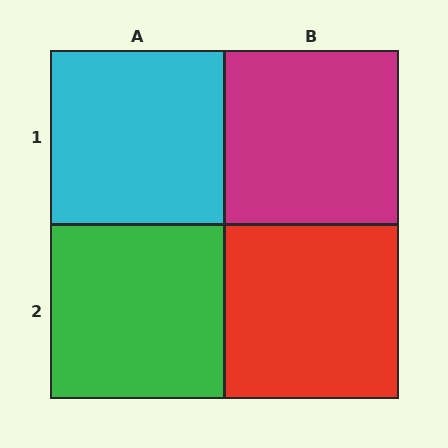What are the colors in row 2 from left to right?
Green, red.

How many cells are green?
1 cell is green.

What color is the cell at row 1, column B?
Magenta.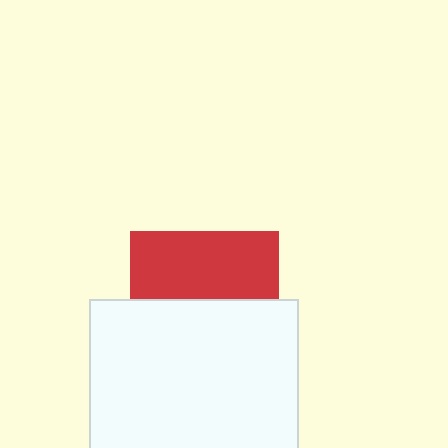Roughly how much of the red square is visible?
About half of it is visible (roughly 46%).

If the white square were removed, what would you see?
You would see the complete red square.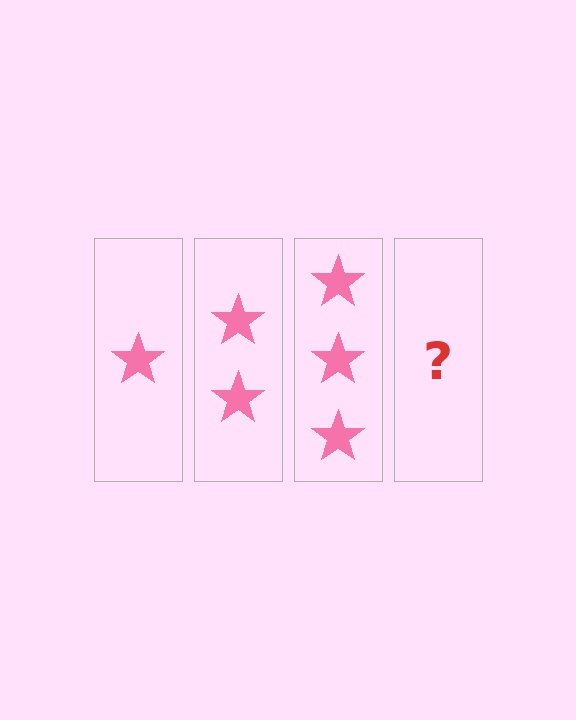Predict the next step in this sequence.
The next step is 4 stars.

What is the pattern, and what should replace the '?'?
The pattern is that each step adds one more star. The '?' should be 4 stars.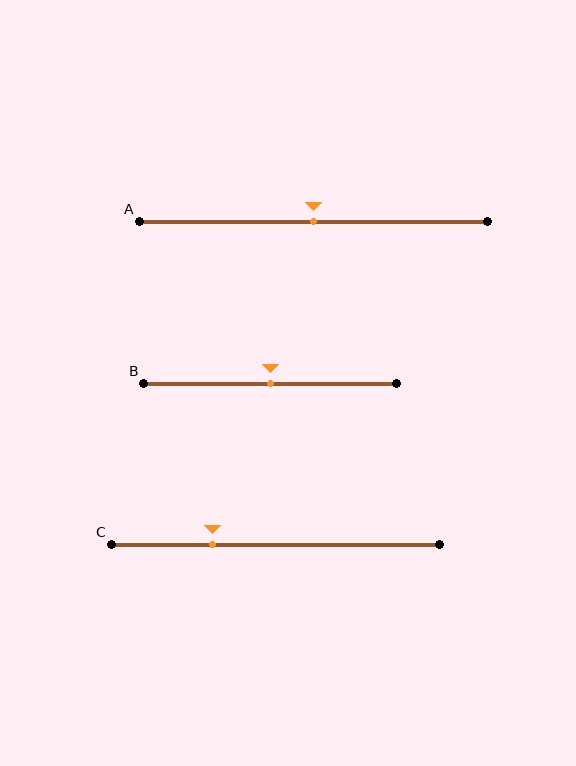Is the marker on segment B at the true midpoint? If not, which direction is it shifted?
Yes, the marker on segment B is at the true midpoint.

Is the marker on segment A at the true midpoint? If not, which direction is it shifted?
Yes, the marker on segment A is at the true midpoint.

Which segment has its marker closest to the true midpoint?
Segment A has its marker closest to the true midpoint.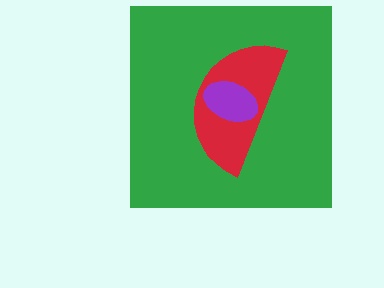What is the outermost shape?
The green square.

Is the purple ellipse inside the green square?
Yes.